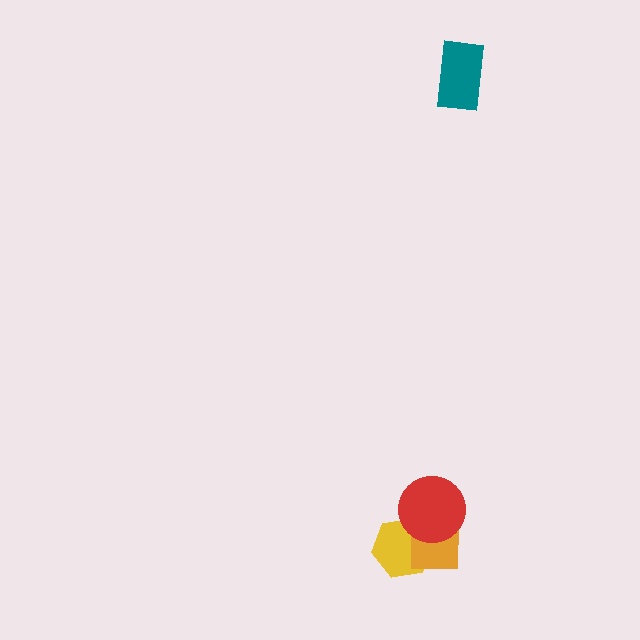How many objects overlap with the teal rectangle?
0 objects overlap with the teal rectangle.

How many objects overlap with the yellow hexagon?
2 objects overlap with the yellow hexagon.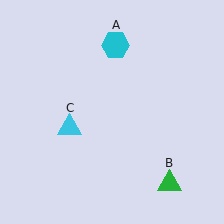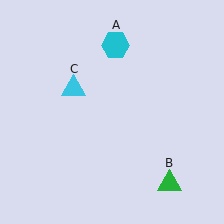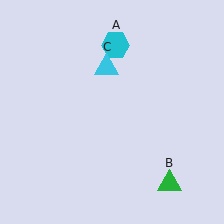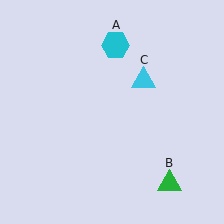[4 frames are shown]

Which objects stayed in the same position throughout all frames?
Cyan hexagon (object A) and green triangle (object B) remained stationary.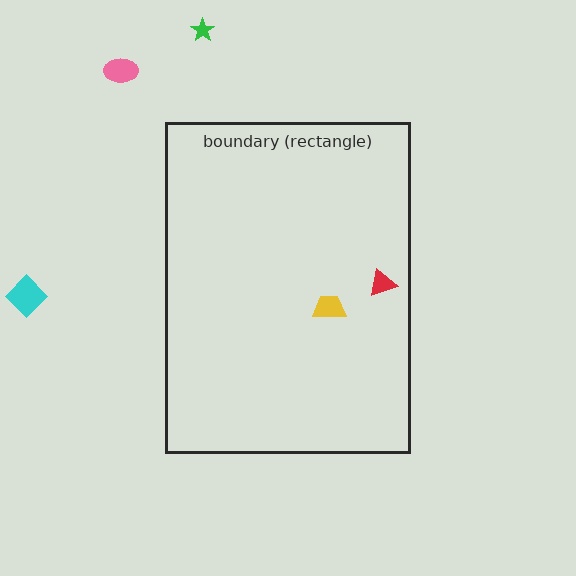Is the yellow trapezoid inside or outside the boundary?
Inside.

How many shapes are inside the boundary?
2 inside, 3 outside.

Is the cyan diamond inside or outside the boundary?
Outside.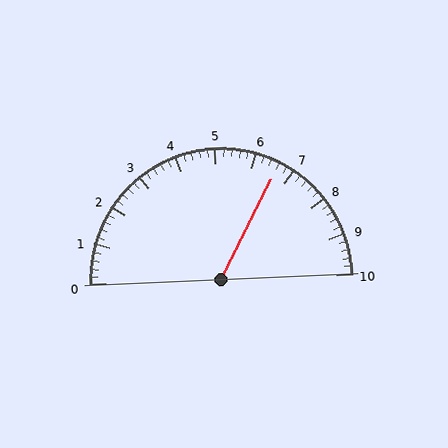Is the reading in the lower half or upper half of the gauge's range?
The reading is in the upper half of the range (0 to 10).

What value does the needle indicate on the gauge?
The needle indicates approximately 6.6.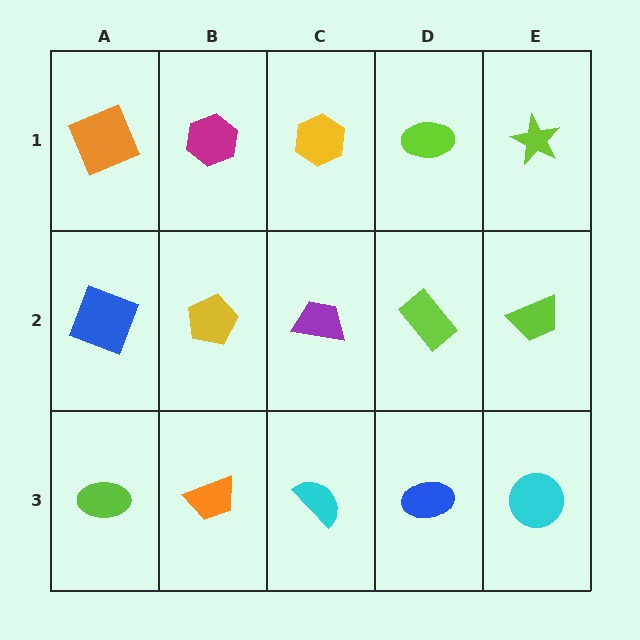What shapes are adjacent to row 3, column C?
A purple trapezoid (row 2, column C), an orange trapezoid (row 3, column B), a blue ellipse (row 3, column D).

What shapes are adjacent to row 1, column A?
A blue square (row 2, column A), a magenta hexagon (row 1, column B).